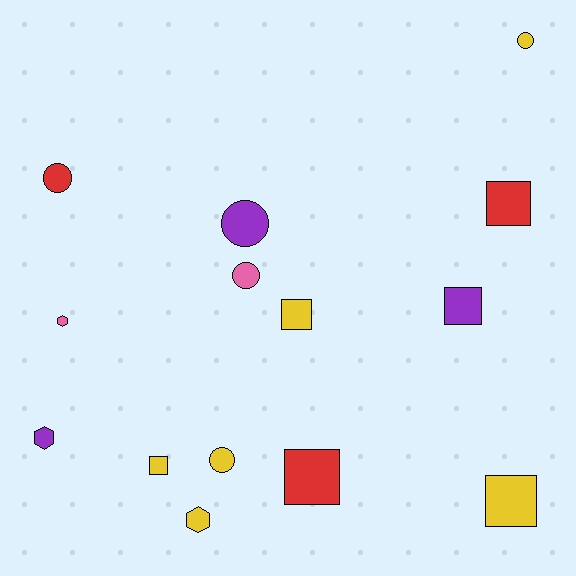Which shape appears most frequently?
Square, with 6 objects.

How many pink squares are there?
There are no pink squares.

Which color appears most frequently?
Yellow, with 6 objects.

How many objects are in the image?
There are 14 objects.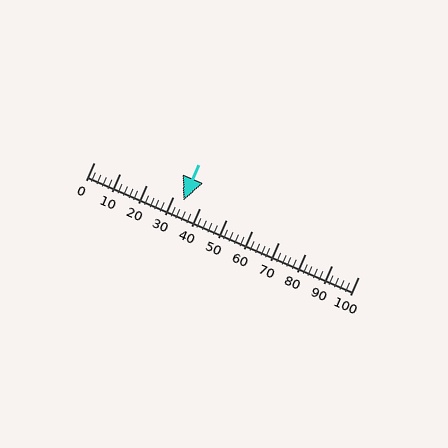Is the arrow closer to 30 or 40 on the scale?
The arrow is closer to 30.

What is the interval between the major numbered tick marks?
The major tick marks are spaced 10 units apart.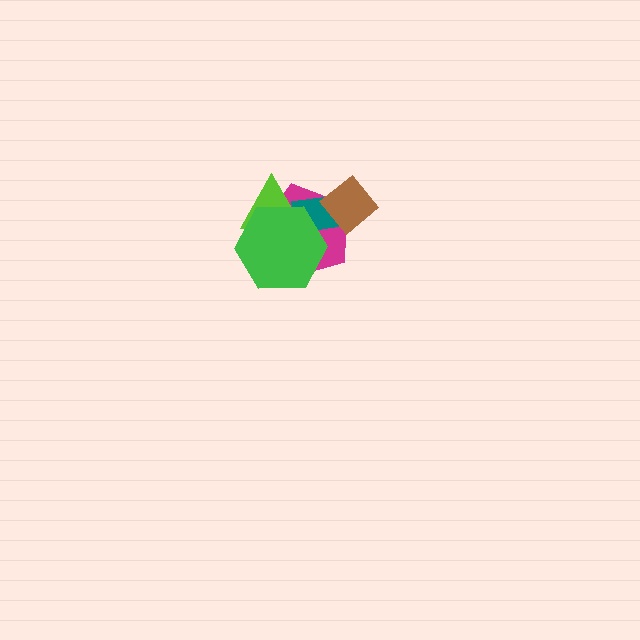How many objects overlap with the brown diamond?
2 objects overlap with the brown diamond.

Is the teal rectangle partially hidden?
Yes, it is partially covered by another shape.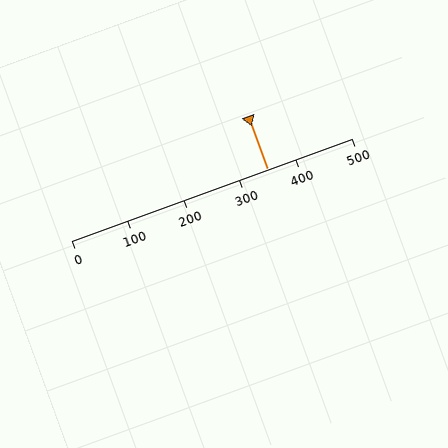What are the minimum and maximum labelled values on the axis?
The axis runs from 0 to 500.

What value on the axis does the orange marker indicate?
The marker indicates approximately 350.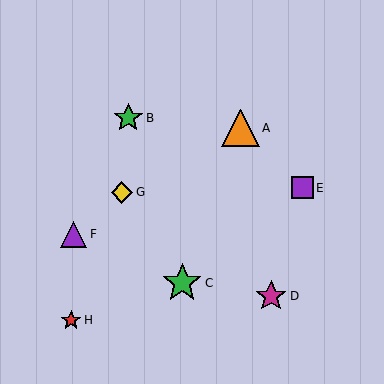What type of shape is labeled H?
Shape H is a red star.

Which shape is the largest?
The green star (labeled C) is the largest.